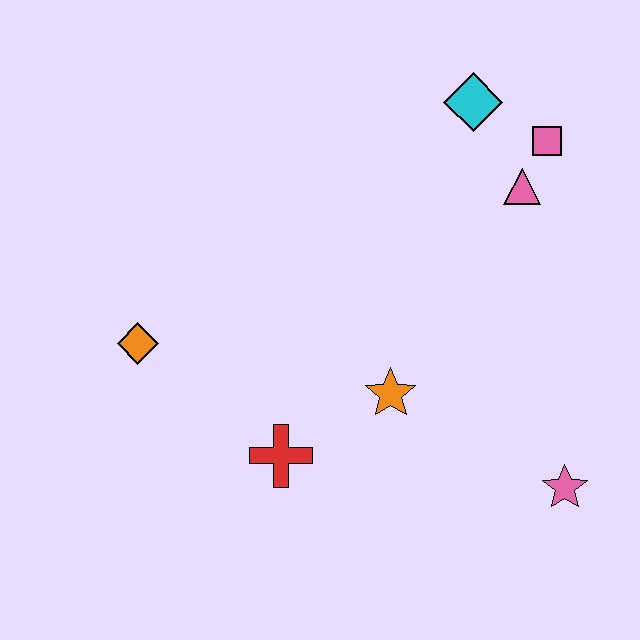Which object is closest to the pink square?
The pink triangle is closest to the pink square.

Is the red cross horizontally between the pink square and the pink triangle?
No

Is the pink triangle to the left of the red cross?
No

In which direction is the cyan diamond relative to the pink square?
The cyan diamond is to the left of the pink square.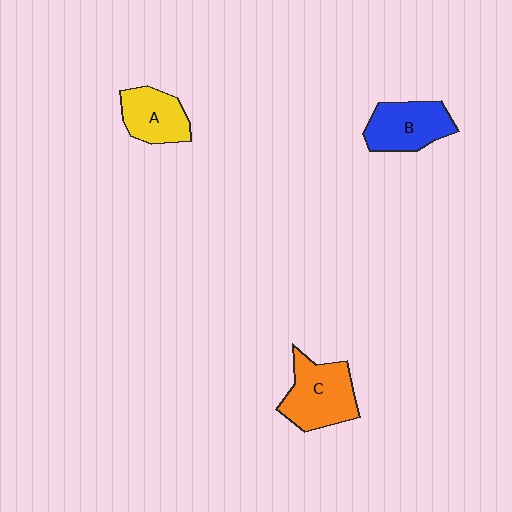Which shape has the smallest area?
Shape A (yellow).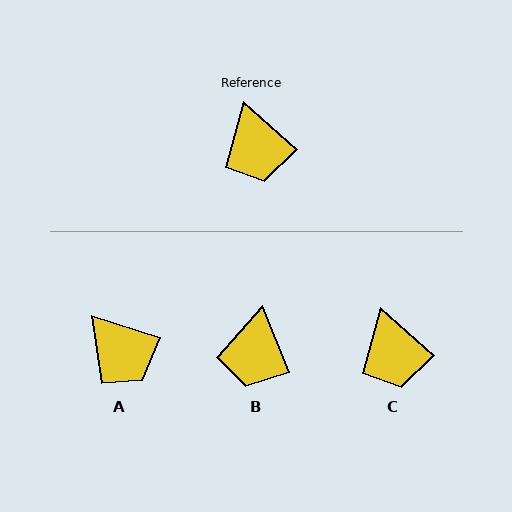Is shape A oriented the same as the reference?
No, it is off by about 24 degrees.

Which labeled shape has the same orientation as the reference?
C.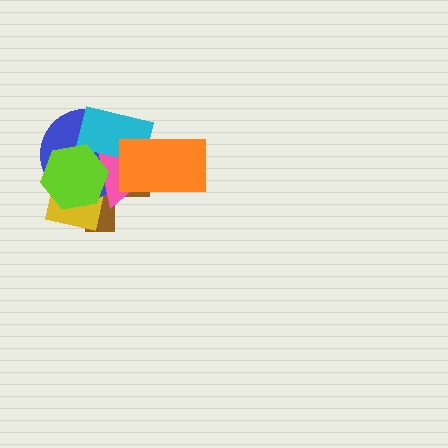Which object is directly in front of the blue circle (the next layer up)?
The pink triangle is directly in front of the blue circle.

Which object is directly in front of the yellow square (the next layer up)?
The blue circle is directly in front of the yellow square.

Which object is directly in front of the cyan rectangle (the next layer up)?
The lime hexagon is directly in front of the cyan rectangle.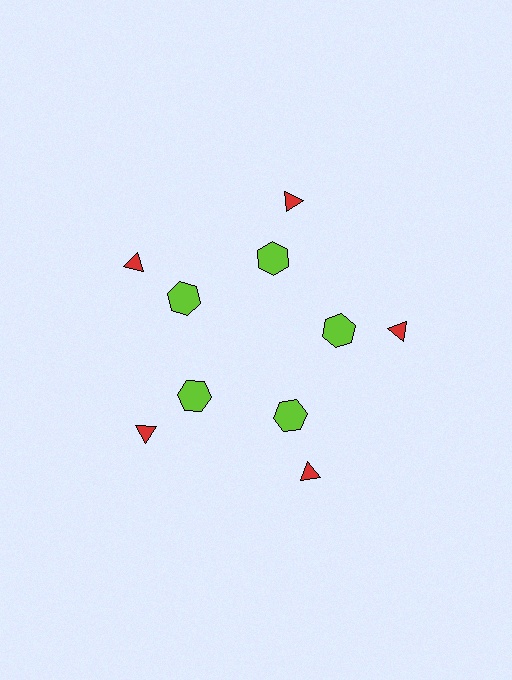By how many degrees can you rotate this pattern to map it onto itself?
The pattern maps onto itself every 72 degrees of rotation.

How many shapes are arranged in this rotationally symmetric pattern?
There are 10 shapes, arranged in 5 groups of 2.